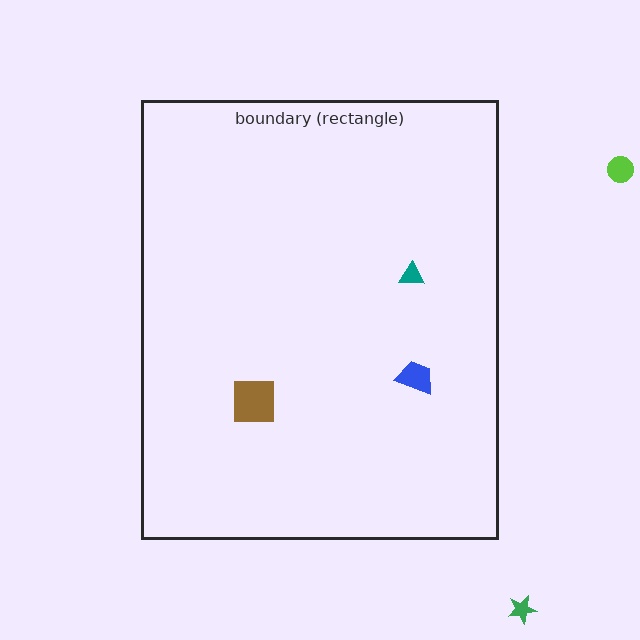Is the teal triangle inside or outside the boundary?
Inside.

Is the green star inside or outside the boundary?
Outside.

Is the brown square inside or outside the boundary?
Inside.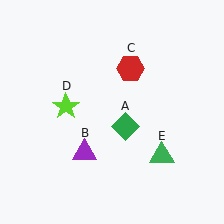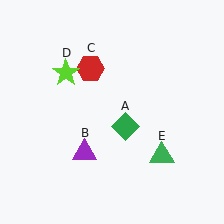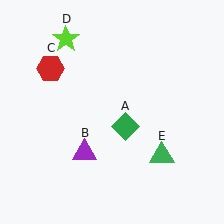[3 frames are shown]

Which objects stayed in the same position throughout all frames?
Green diamond (object A) and purple triangle (object B) and green triangle (object E) remained stationary.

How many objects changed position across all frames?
2 objects changed position: red hexagon (object C), lime star (object D).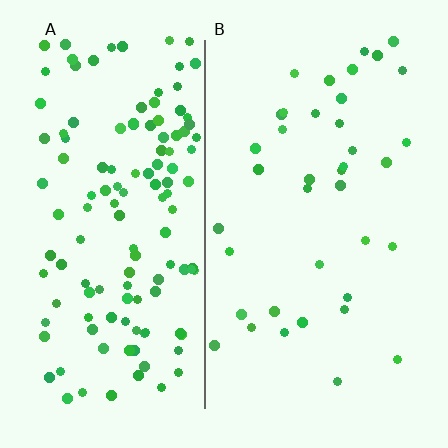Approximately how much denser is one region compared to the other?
Approximately 3.4× — region A over region B.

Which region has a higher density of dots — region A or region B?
A (the left).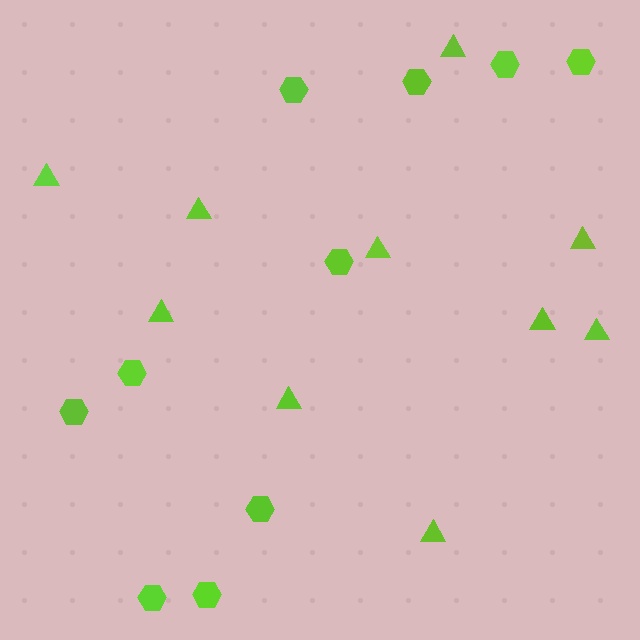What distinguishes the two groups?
There are 2 groups: one group of hexagons (10) and one group of triangles (10).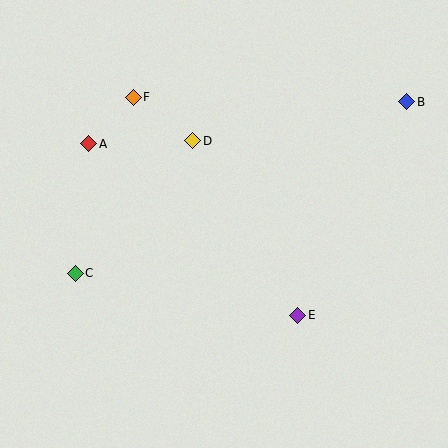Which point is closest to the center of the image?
Point D at (193, 141) is closest to the center.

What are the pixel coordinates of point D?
Point D is at (193, 141).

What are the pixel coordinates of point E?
Point E is at (298, 315).